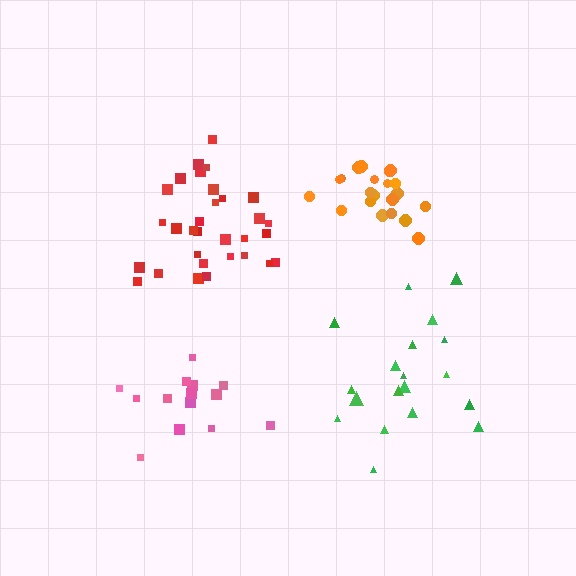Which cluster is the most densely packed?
Orange.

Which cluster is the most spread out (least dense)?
Green.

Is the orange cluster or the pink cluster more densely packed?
Orange.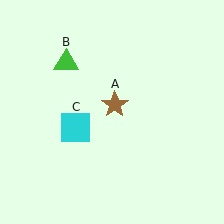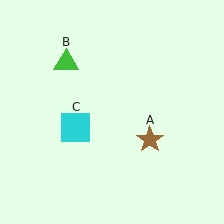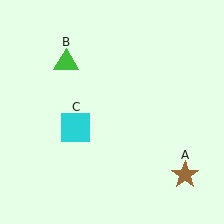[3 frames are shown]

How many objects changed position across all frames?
1 object changed position: brown star (object A).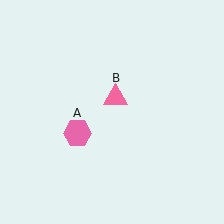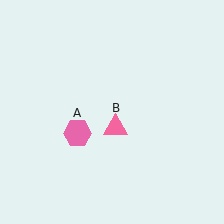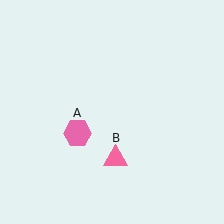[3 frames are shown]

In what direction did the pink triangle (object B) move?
The pink triangle (object B) moved down.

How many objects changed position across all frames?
1 object changed position: pink triangle (object B).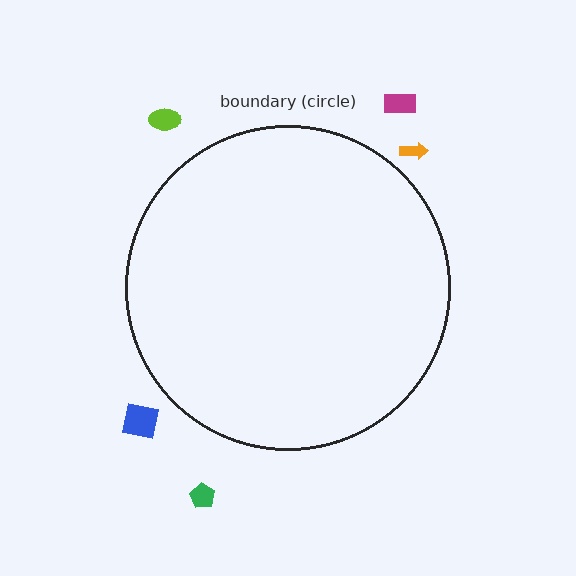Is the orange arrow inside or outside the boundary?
Outside.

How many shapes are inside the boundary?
0 inside, 5 outside.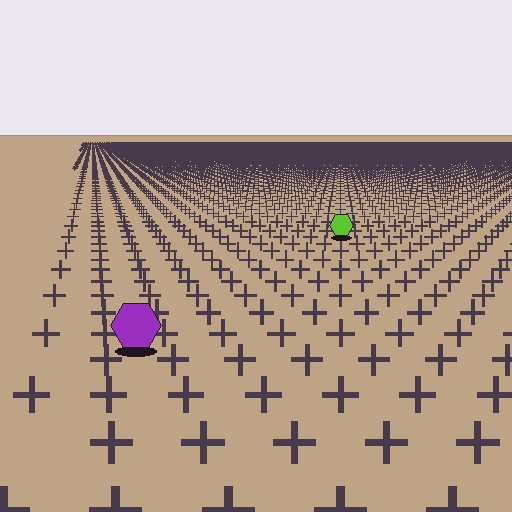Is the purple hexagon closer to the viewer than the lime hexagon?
Yes. The purple hexagon is closer — you can tell from the texture gradient: the ground texture is coarser near it.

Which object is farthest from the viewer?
The lime hexagon is farthest from the viewer. It appears smaller and the ground texture around it is denser.